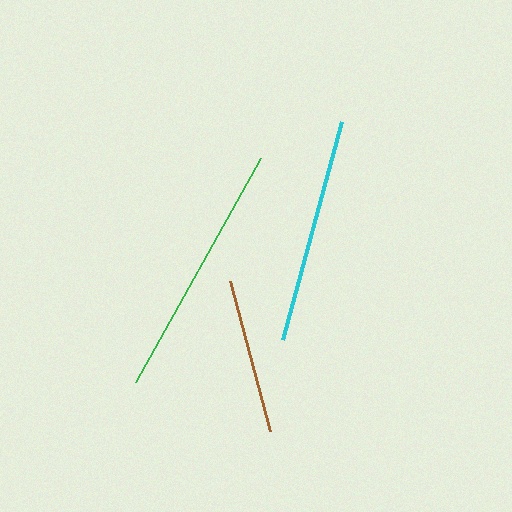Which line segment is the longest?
The green line is the longest at approximately 257 pixels.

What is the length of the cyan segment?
The cyan segment is approximately 225 pixels long.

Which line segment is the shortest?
The brown line is the shortest at approximately 156 pixels.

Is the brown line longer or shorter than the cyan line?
The cyan line is longer than the brown line.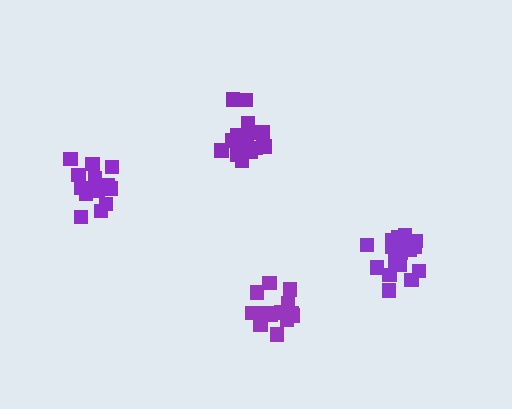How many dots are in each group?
Group 1: 14 dots, Group 2: 15 dots, Group 3: 17 dots, Group 4: 19 dots (65 total).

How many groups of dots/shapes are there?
There are 4 groups.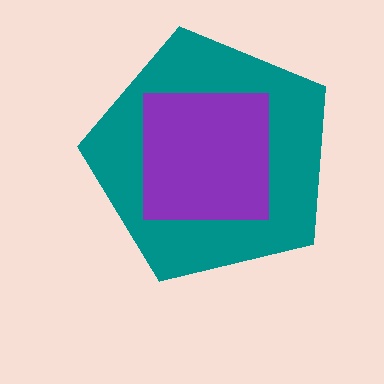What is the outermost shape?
The teal pentagon.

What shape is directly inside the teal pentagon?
The purple square.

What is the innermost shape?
The purple square.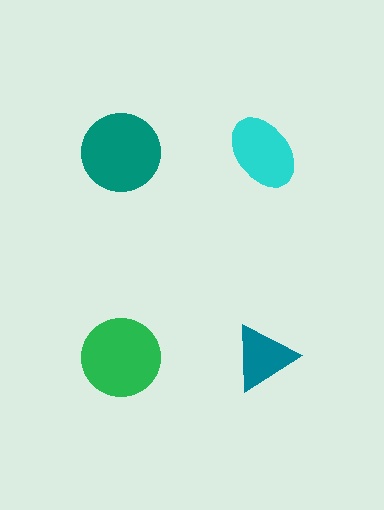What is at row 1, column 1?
A teal circle.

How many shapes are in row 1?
2 shapes.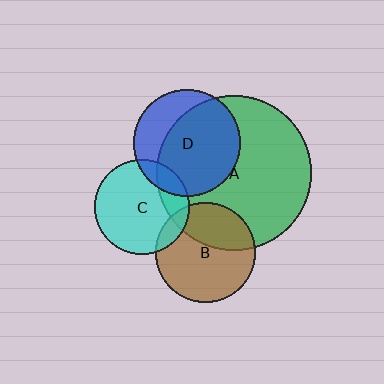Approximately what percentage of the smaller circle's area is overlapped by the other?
Approximately 20%.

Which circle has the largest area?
Circle A (green).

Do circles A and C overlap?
Yes.